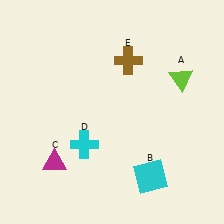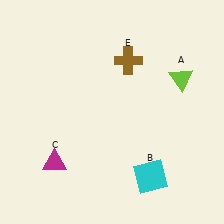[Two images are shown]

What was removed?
The cyan cross (D) was removed in Image 2.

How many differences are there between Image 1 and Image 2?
There is 1 difference between the two images.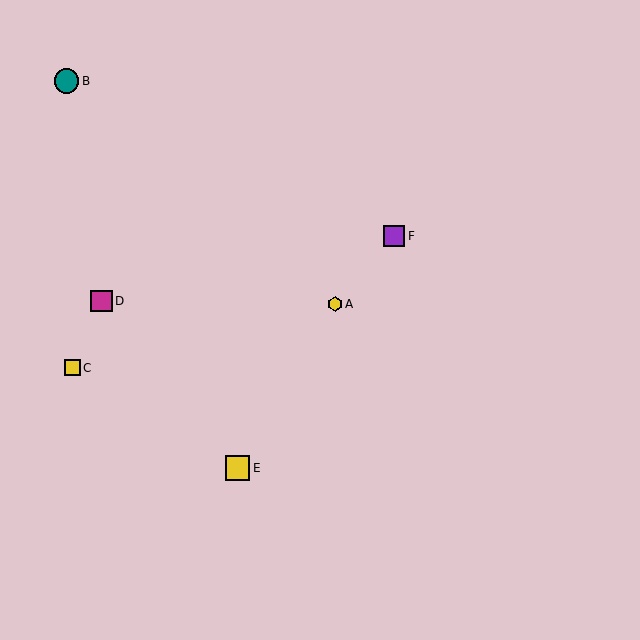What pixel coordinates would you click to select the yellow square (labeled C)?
Click at (72, 368) to select the yellow square C.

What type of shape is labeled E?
Shape E is a yellow square.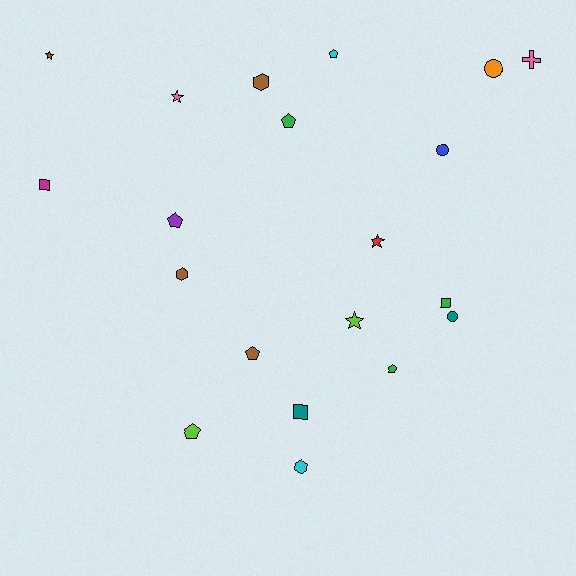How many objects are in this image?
There are 20 objects.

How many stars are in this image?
There are 4 stars.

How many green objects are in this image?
There are 3 green objects.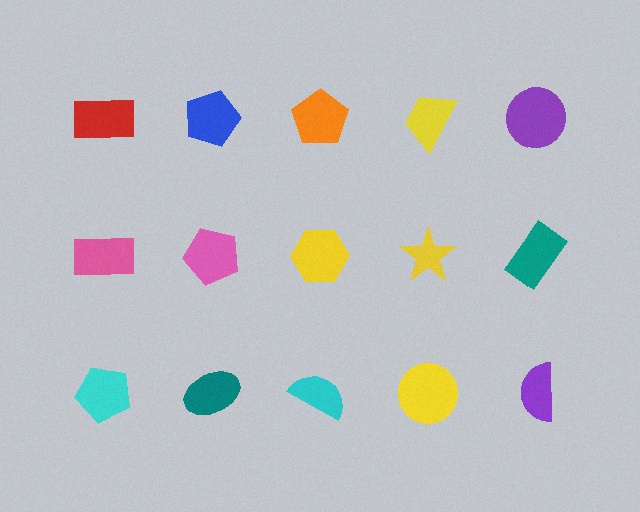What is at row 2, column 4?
A yellow star.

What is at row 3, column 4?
A yellow circle.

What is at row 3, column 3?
A cyan semicircle.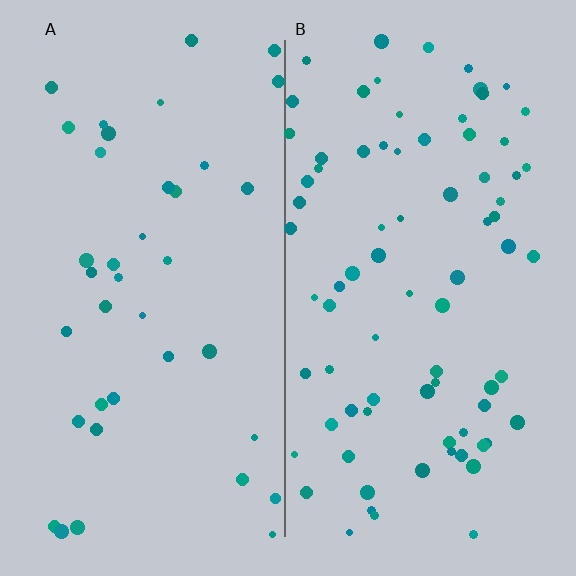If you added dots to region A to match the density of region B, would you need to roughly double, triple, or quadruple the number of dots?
Approximately double.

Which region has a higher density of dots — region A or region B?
B (the right).